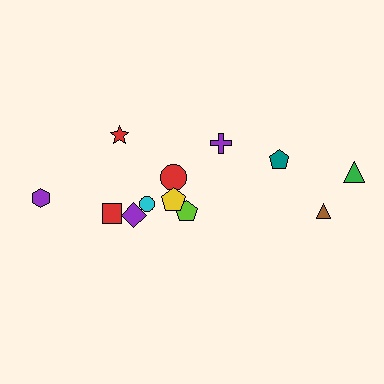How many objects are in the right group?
There are 4 objects.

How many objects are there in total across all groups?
There are 12 objects.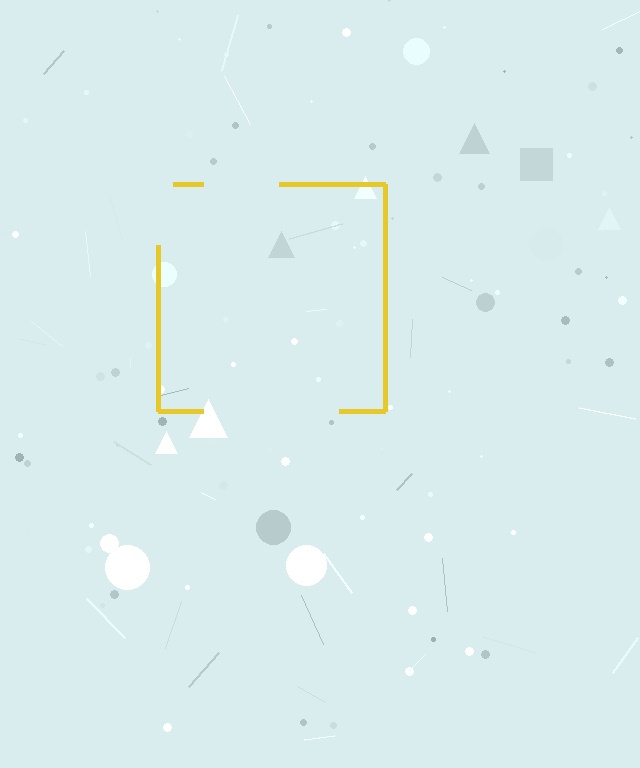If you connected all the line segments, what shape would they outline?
They would outline a square.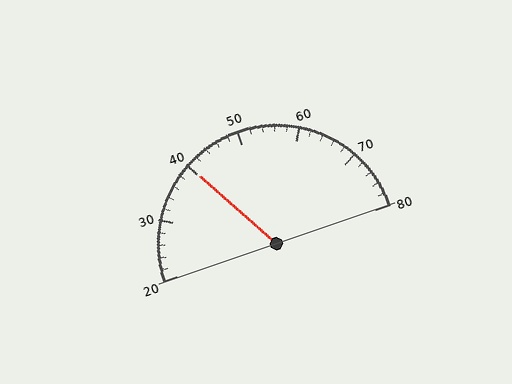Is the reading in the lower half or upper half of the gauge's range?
The reading is in the lower half of the range (20 to 80).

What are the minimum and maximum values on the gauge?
The gauge ranges from 20 to 80.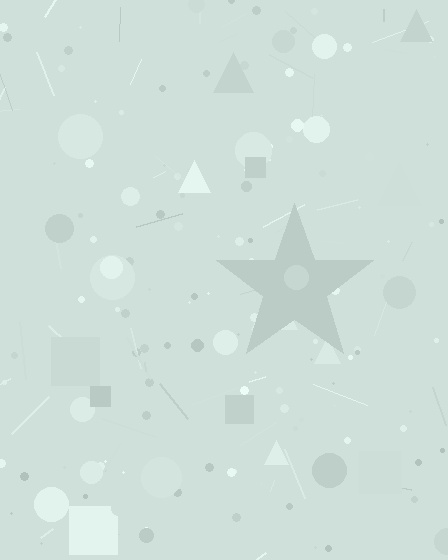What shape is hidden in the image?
A star is hidden in the image.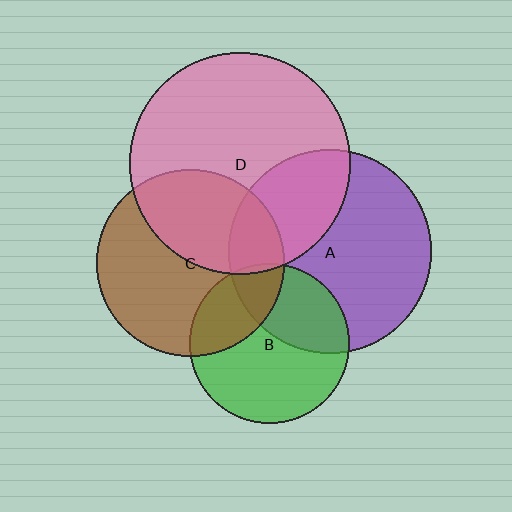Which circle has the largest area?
Circle D (pink).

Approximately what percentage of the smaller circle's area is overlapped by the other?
Approximately 20%.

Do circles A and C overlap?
Yes.